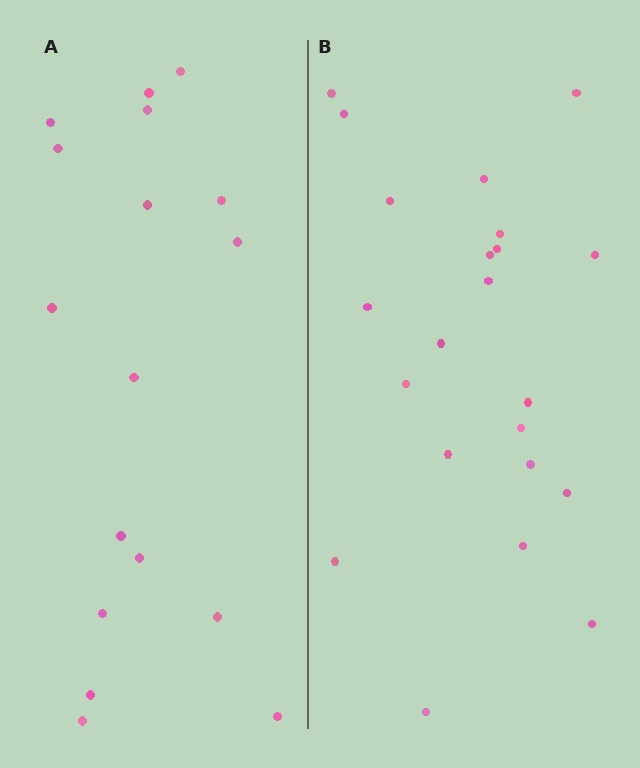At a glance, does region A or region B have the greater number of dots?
Region B (the right region) has more dots.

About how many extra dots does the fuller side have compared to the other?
Region B has about 5 more dots than region A.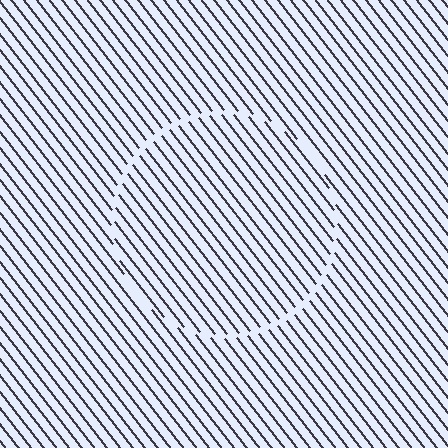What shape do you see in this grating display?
An illusory circle. The interior of the shape contains the same grating, shifted by half a period — the contour is defined by the phase discontinuity where line-ends from the inner and outer gratings abut.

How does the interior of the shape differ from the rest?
The interior of the shape contains the same grating, shifted by half a period — the contour is defined by the phase discontinuity where line-ends from the inner and outer gratings abut.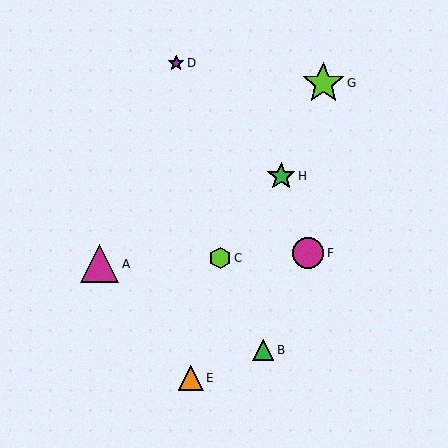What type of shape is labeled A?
Shape A is a magenta triangle.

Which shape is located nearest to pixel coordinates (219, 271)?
The lime hexagon (labeled C) at (220, 258) is nearest to that location.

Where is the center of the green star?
The center of the green star is at (281, 176).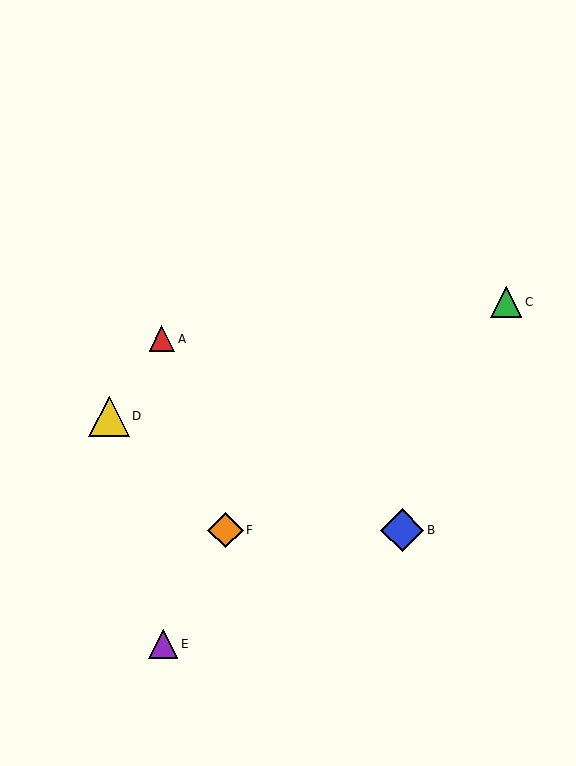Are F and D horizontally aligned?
No, F is at y≈530 and D is at y≈416.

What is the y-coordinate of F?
Object F is at y≈530.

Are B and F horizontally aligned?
Yes, both are at y≈530.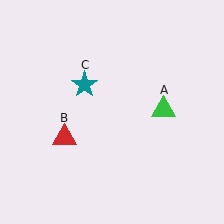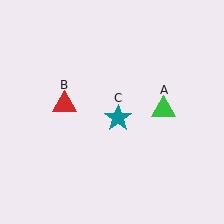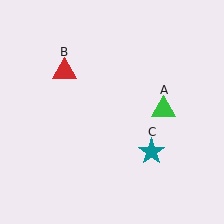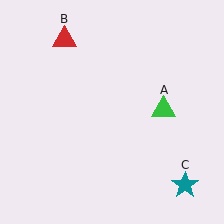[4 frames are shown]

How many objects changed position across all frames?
2 objects changed position: red triangle (object B), teal star (object C).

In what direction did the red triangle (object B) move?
The red triangle (object B) moved up.